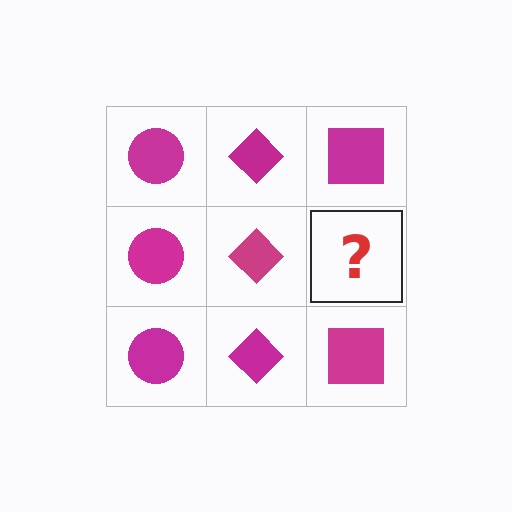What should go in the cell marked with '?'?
The missing cell should contain a magenta square.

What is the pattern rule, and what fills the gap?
The rule is that each column has a consistent shape. The gap should be filled with a magenta square.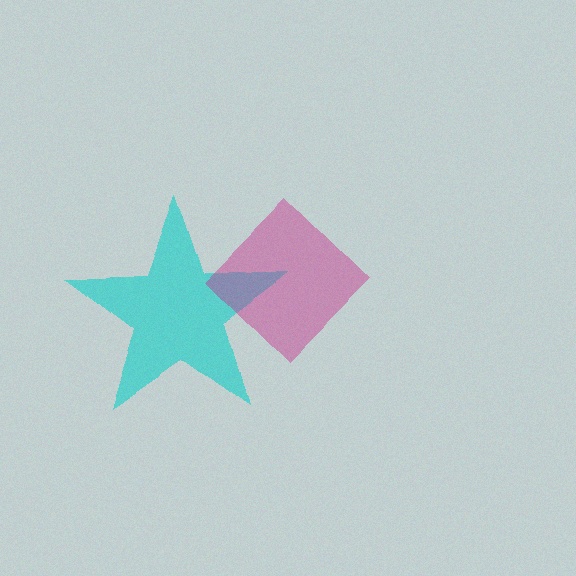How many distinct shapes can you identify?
There are 2 distinct shapes: a cyan star, a magenta diamond.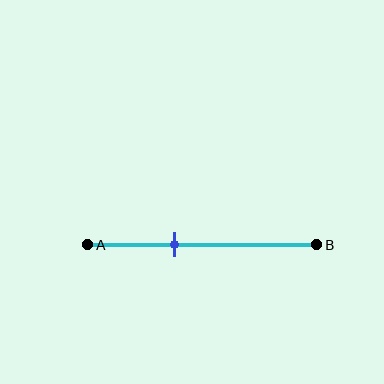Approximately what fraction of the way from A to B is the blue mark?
The blue mark is approximately 40% of the way from A to B.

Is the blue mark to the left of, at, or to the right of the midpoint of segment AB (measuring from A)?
The blue mark is to the left of the midpoint of segment AB.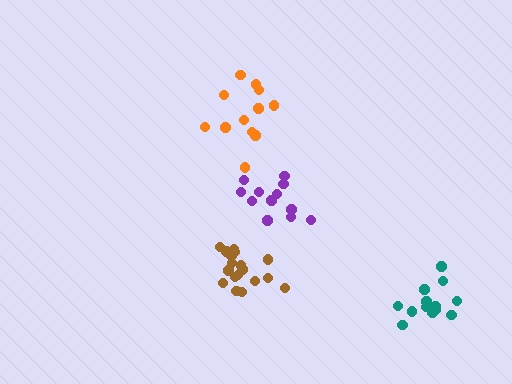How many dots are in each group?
Group 1: 12 dots, Group 2: 15 dots, Group 3: 18 dots, Group 4: 13 dots (58 total).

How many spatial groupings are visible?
There are 4 spatial groupings.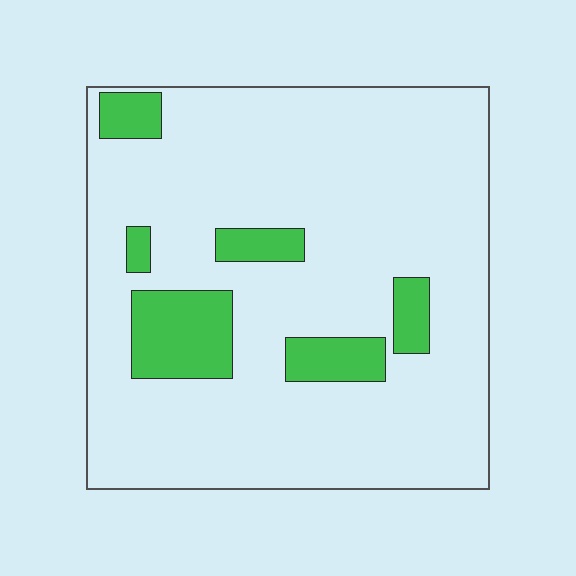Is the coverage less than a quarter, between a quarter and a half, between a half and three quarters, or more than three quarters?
Less than a quarter.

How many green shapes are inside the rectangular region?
6.